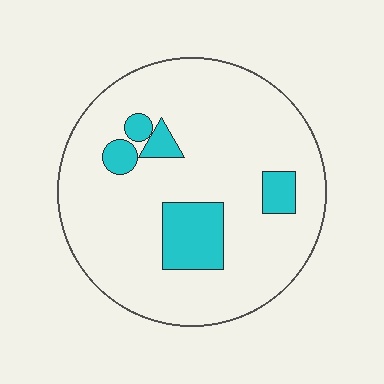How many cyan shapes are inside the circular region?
5.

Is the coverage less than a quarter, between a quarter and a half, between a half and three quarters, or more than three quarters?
Less than a quarter.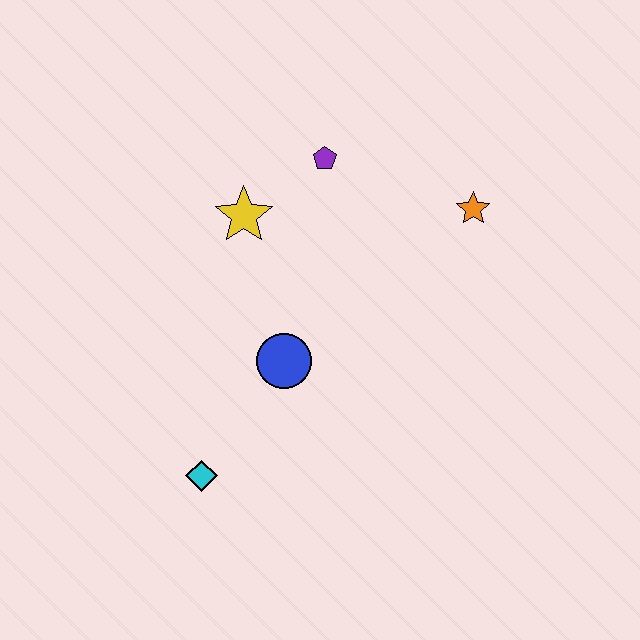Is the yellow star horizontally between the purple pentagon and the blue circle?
No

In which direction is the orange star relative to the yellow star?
The orange star is to the right of the yellow star.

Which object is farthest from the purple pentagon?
The cyan diamond is farthest from the purple pentagon.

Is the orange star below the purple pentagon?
Yes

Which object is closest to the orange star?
The purple pentagon is closest to the orange star.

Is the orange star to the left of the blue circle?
No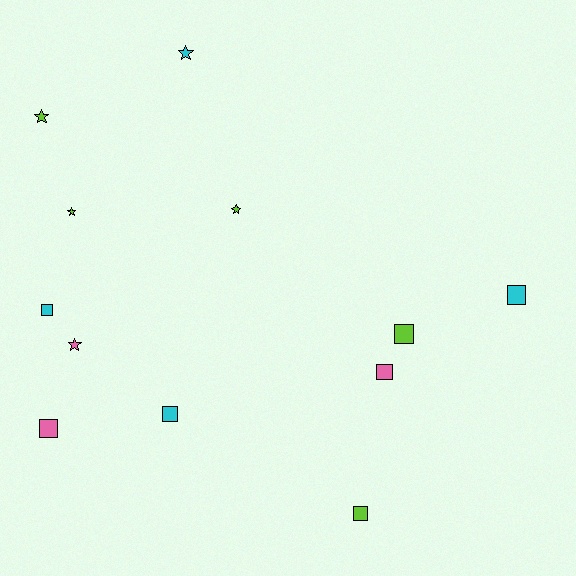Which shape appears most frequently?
Square, with 7 objects.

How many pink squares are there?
There are 2 pink squares.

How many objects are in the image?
There are 12 objects.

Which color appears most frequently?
Lime, with 5 objects.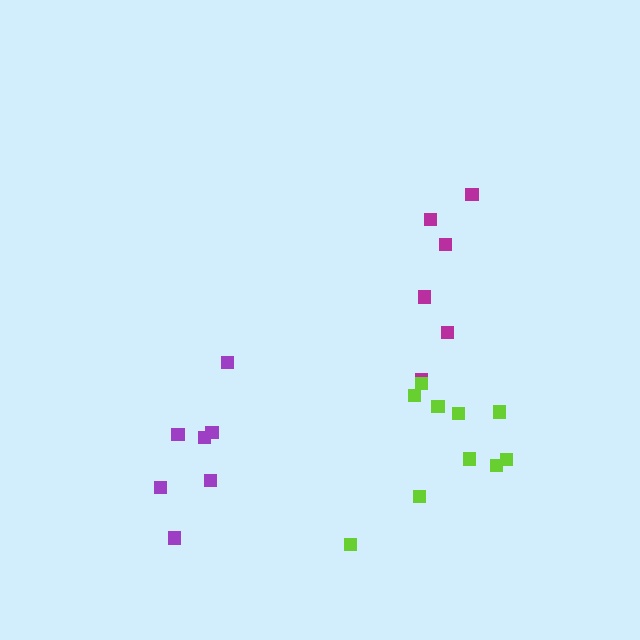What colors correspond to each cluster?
The clusters are colored: magenta, purple, lime.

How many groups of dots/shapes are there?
There are 3 groups.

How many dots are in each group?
Group 1: 6 dots, Group 2: 7 dots, Group 3: 10 dots (23 total).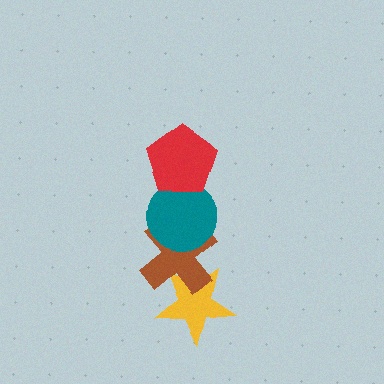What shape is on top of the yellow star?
The brown cross is on top of the yellow star.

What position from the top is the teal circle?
The teal circle is 2nd from the top.